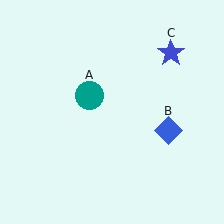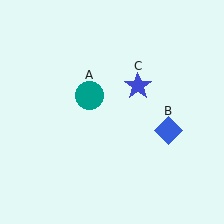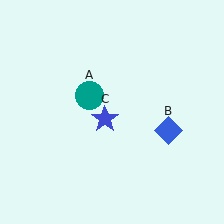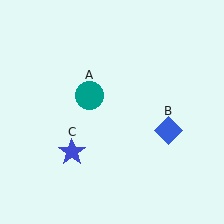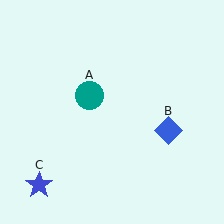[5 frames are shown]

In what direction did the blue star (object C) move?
The blue star (object C) moved down and to the left.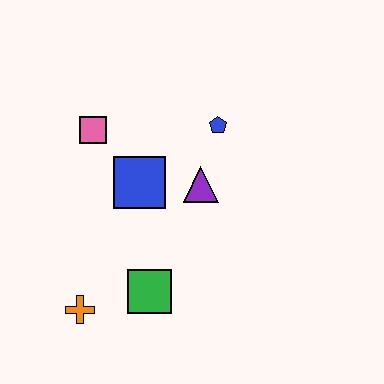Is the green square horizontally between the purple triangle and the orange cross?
Yes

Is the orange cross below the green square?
Yes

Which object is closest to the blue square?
The purple triangle is closest to the blue square.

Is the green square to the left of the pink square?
No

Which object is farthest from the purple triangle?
The orange cross is farthest from the purple triangle.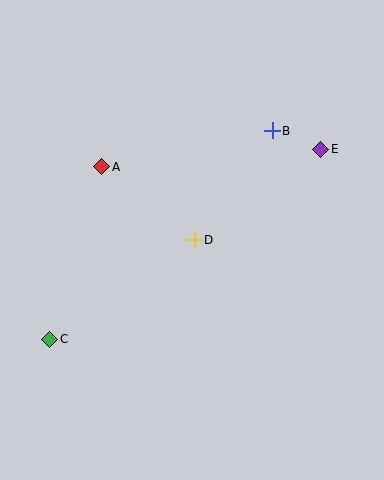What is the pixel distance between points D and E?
The distance between D and E is 156 pixels.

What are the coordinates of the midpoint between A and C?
The midpoint between A and C is at (76, 253).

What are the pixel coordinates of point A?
Point A is at (102, 167).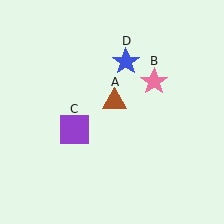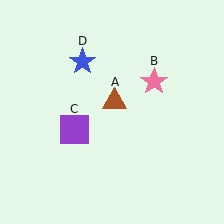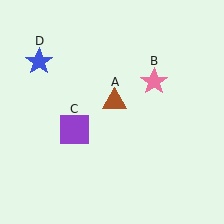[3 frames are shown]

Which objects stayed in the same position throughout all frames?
Brown triangle (object A) and pink star (object B) and purple square (object C) remained stationary.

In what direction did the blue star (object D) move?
The blue star (object D) moved left.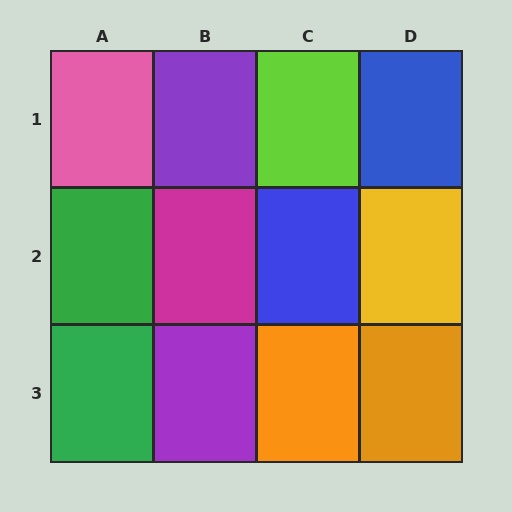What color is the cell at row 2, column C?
Blue.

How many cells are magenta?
1 cell is magenta.